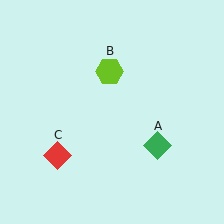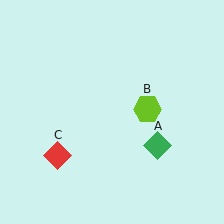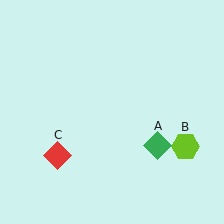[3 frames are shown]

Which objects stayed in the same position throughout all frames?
Green diamond (object A) and red diamond (object C) remained stationary.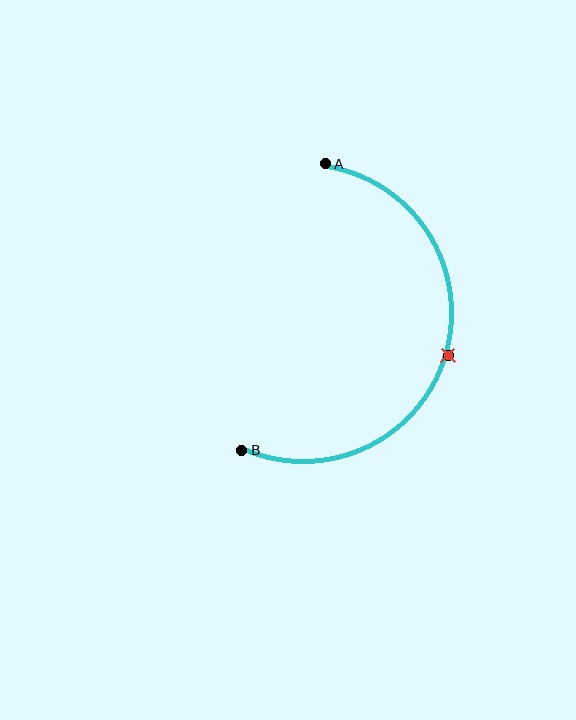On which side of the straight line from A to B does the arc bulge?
The arc bulges to the right of the straight line connecting A and B.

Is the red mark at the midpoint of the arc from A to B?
Yes. The red mark lies on the arc at equal arc-length from both A and B — it is the arc midpoint.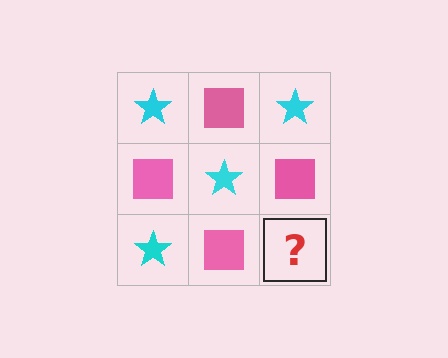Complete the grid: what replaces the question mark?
The question mark should be replaced with a cyan star.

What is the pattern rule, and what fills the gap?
The rule is that it alternates cyan star and pink square in a checkerboard pattern. The gap should be filled with a cyan star.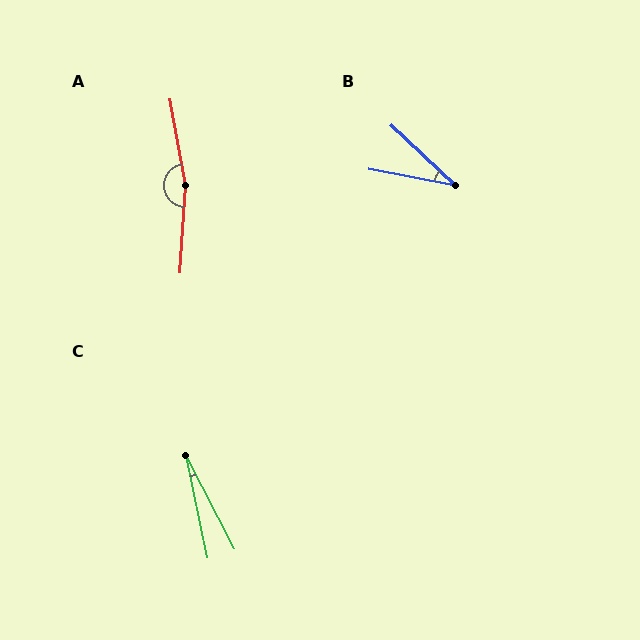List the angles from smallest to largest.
C (15°), B (32°), A (166°).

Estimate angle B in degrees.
Approximately 32 degrees.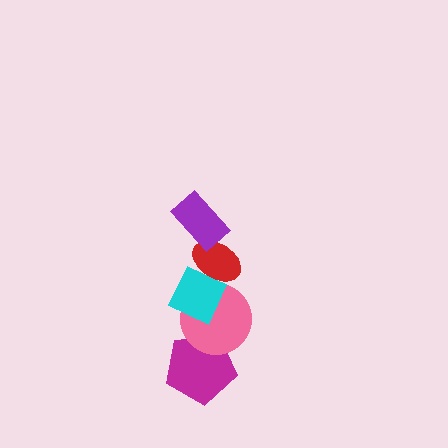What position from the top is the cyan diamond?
The cyan diamond is 3rd from the top.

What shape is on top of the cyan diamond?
The red ellipse is on top of the cyan diamond.